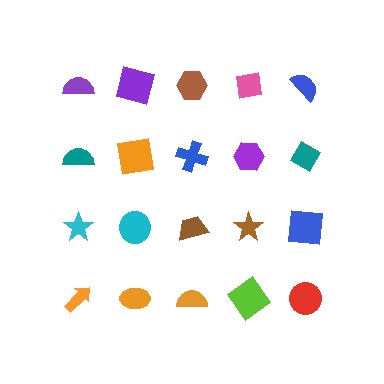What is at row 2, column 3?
A blue cross.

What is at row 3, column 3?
A brown trapezoid.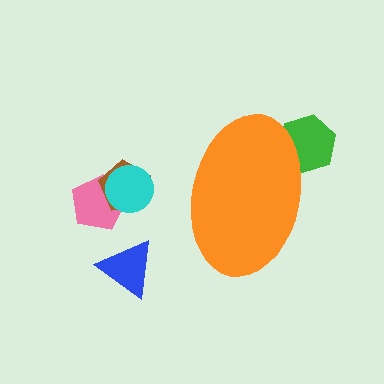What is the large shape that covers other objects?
An orange ellipse.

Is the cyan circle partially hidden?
No, the cyan circle is fully visible.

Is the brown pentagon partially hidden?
No, the brown pentagon is fully visible.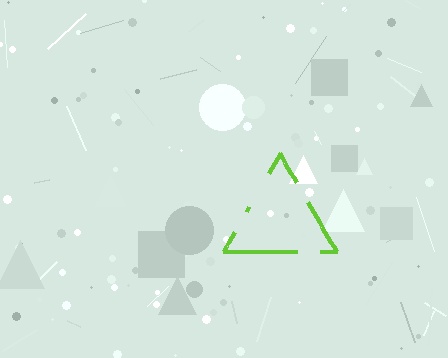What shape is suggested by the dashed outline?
The dashed outline suggests a triangle.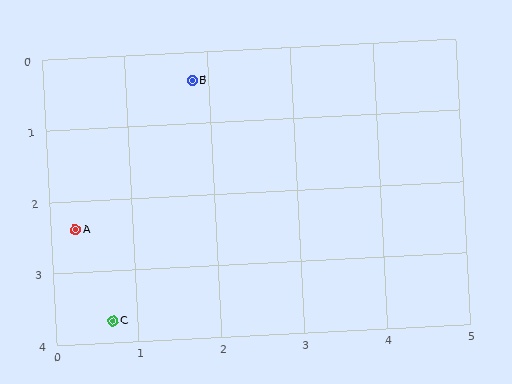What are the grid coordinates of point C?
Point C is at approximately (0.7, 3.7).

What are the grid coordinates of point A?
Point A is at approximately (0.3, 2.4).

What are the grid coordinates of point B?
Point B is at approximately (1.8, 0.4).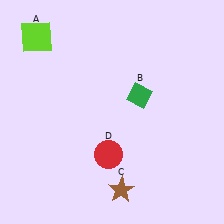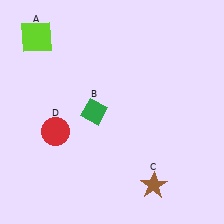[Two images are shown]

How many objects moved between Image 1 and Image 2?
3 objects moved between the two images.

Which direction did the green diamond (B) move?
The green diamond (B) moved left.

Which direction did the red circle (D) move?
The red circle (D) moved left.